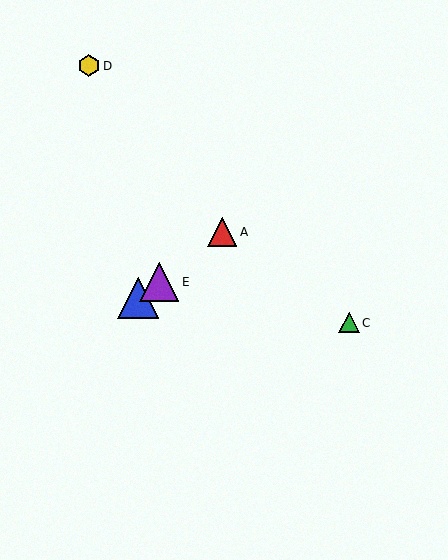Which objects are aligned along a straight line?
Objects A, B, E are aligned along a straight line.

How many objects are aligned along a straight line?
3 objects (A, B, E) are aligned along a straight line.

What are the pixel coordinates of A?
Object A is at (222, 232).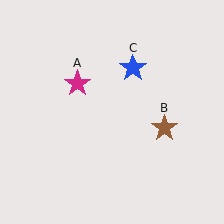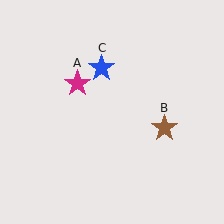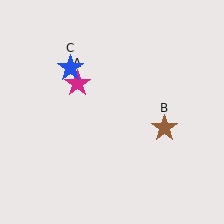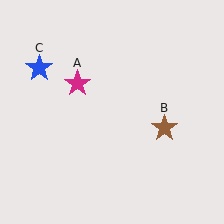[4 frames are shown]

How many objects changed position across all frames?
1 object changed position: blue star (object C).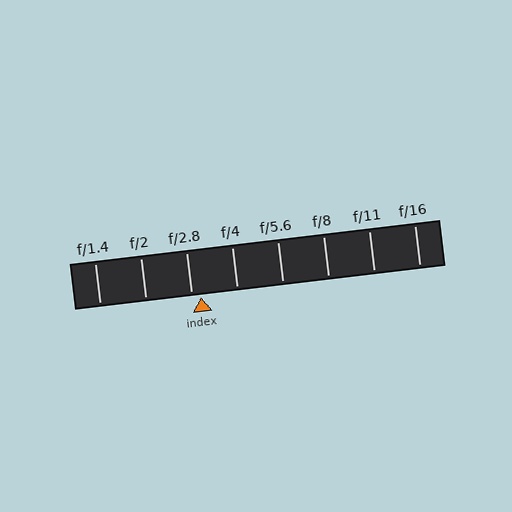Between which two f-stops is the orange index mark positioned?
The index mark is between f/2.8 and f/4.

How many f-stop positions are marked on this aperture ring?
There are 8 f-stop positions marked.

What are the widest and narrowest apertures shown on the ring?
The widest aperture shown is f/1.4 and the narrowest is f/16.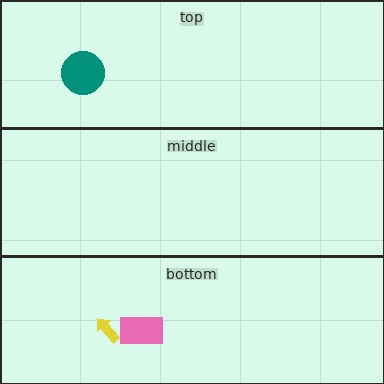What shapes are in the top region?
The teal circle.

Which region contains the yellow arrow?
The bottom region.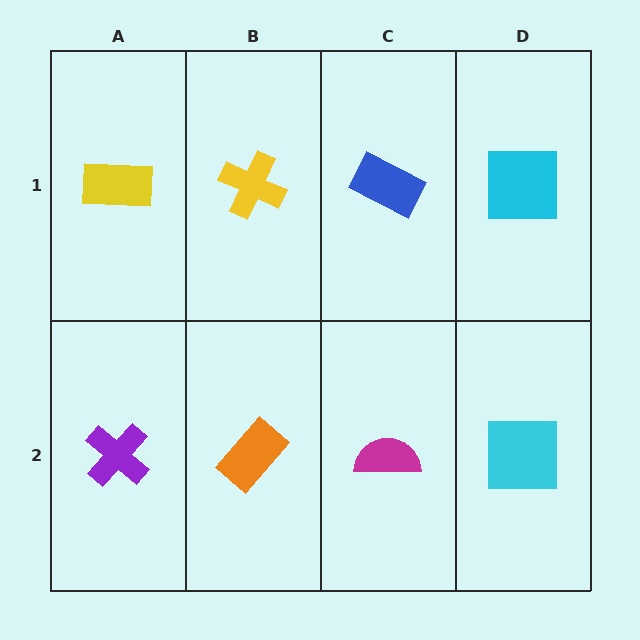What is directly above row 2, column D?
A cyan square.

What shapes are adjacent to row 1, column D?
A cyan square (row 2, column D), a blue rectangle (row 1, column C).